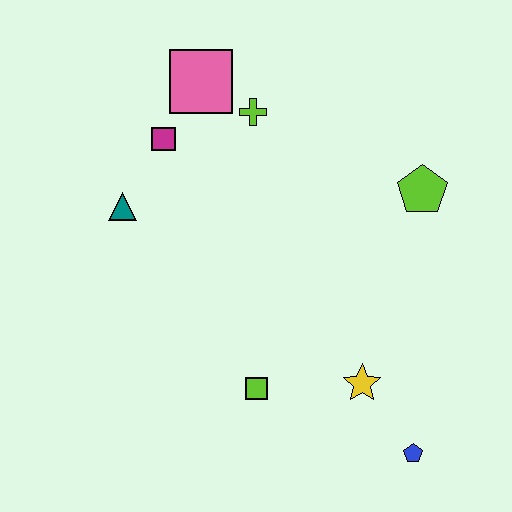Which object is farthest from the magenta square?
The blue pentagon is farthest from the magenta square.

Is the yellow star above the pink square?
No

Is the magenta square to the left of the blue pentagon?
Yes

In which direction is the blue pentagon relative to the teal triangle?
The blue pentagon is to the right of the teal triangle.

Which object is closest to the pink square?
The lime cross is closest to the pink square.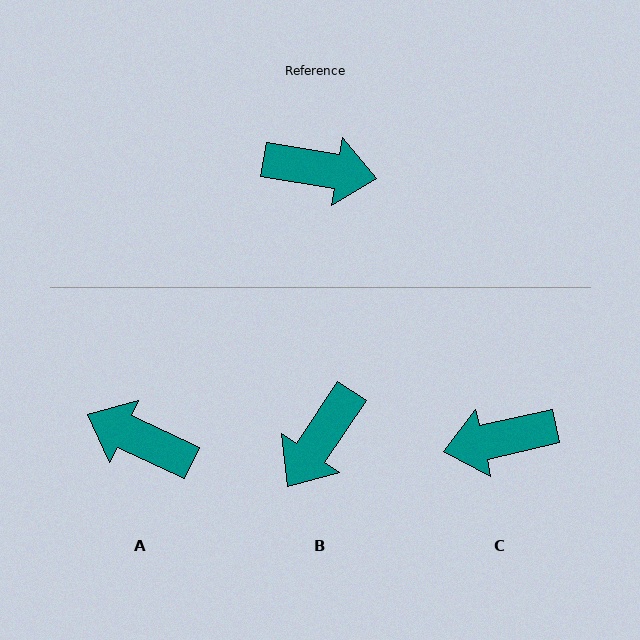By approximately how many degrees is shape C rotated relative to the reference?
Approximately 158 degrees clockwise.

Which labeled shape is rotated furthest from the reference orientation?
A, about 165 degrees away.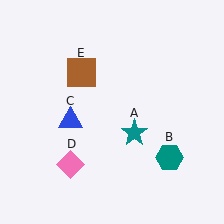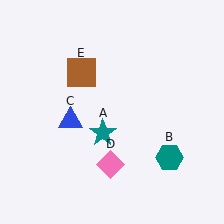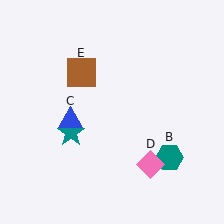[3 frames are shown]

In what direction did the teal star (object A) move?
The teal star (object A) moved left.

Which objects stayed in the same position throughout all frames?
Teal hexagon (object B) and blue triangle (object C) and brown square (object E) remained stationary.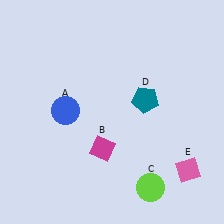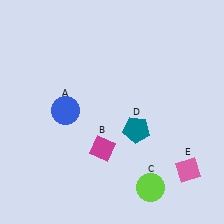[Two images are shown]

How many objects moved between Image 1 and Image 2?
1 object moved between the two images.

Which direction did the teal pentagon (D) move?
The teal pentagon (D) moved down.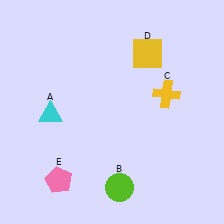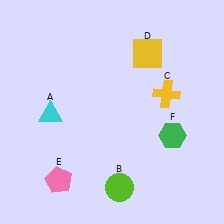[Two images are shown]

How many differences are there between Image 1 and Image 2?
There is 1 difference between the two images.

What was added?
A green hexagon (F) was added in Image 2.